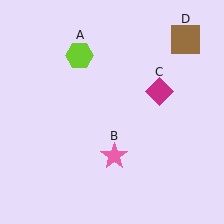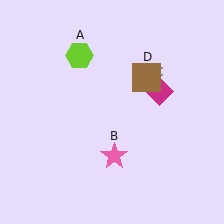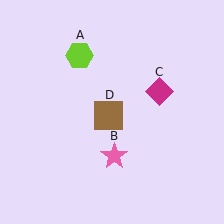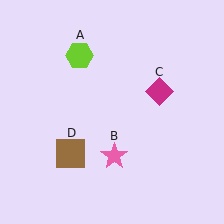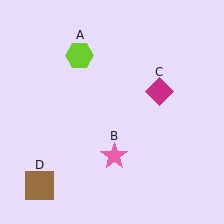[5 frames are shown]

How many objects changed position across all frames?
1 object changed position: brown square (object D).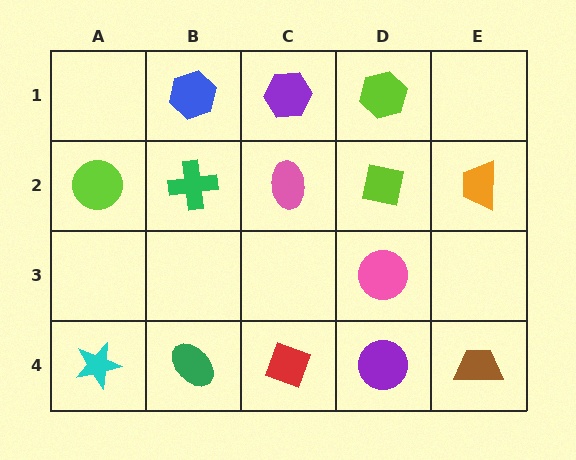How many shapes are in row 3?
1 shape.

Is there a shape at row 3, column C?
No, that cell is empty.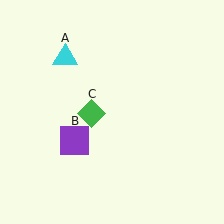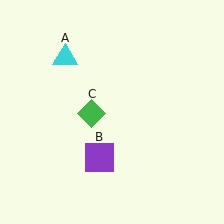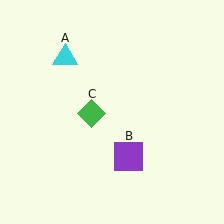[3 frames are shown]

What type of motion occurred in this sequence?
The purple square (object B) rotated counterclockwise around the center of the scene.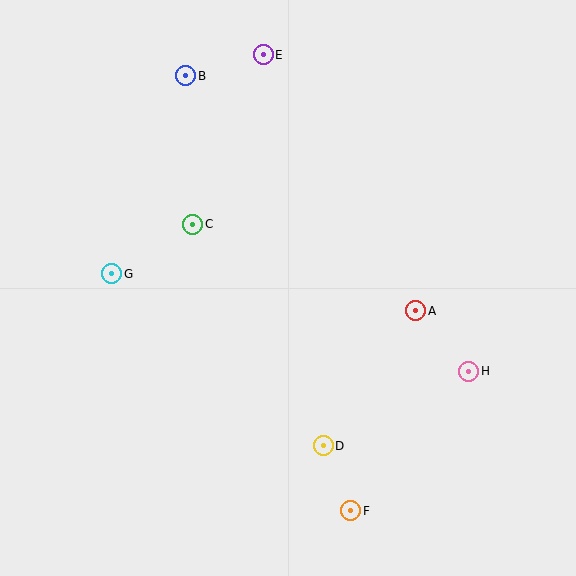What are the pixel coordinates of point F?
Point F is at (351, 511).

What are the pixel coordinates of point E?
Point E is at (263, 55).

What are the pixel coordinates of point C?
Point C is at (193, 224).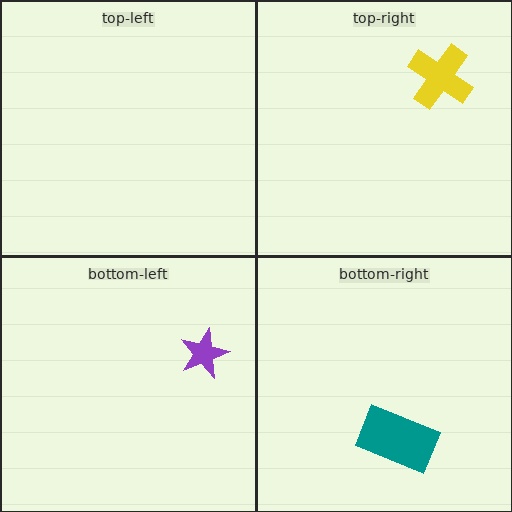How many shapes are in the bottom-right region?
1.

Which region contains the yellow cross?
The top-right region.